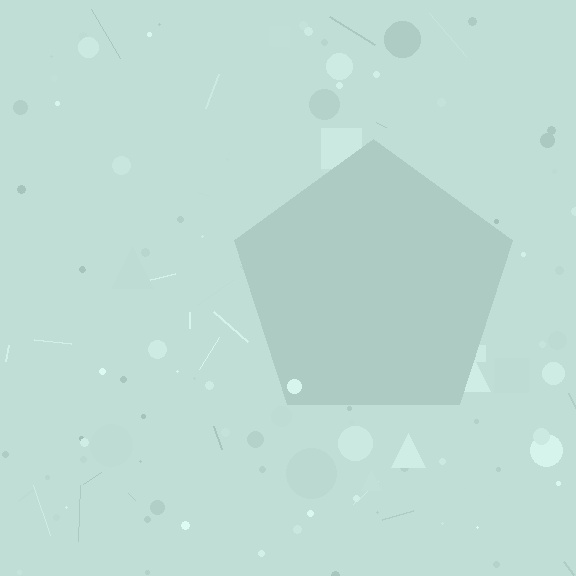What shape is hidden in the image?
A pentagon is hidden in the image.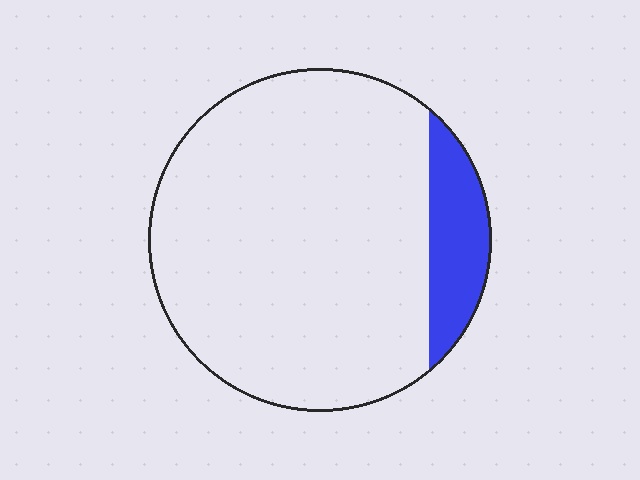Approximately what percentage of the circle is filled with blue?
Approximately 15%.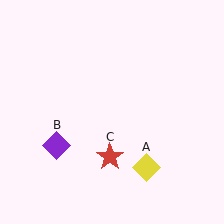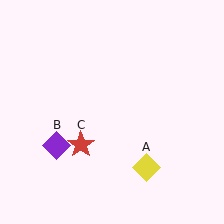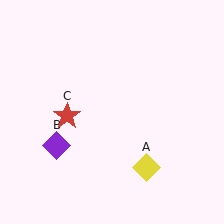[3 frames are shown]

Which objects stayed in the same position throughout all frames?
Yellow diamond (object A) and purple diamond (object B) remained stationary.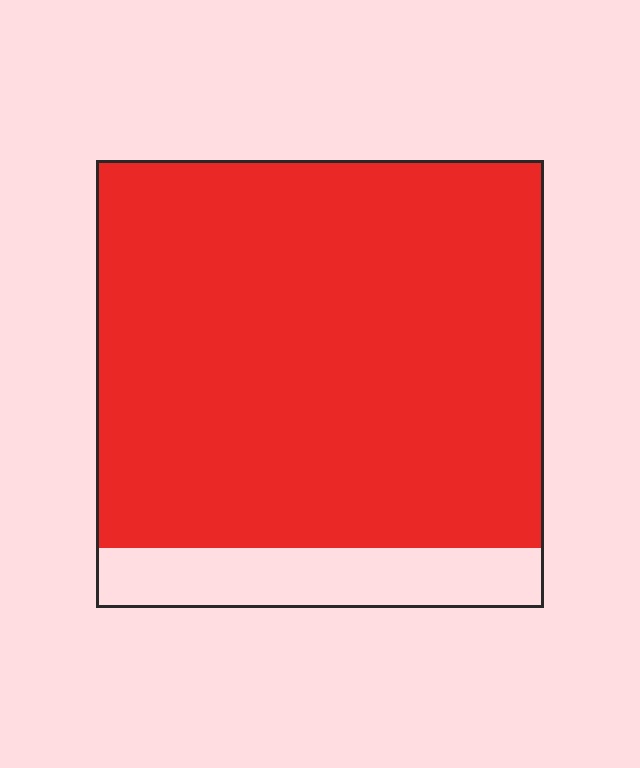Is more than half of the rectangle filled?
Yes.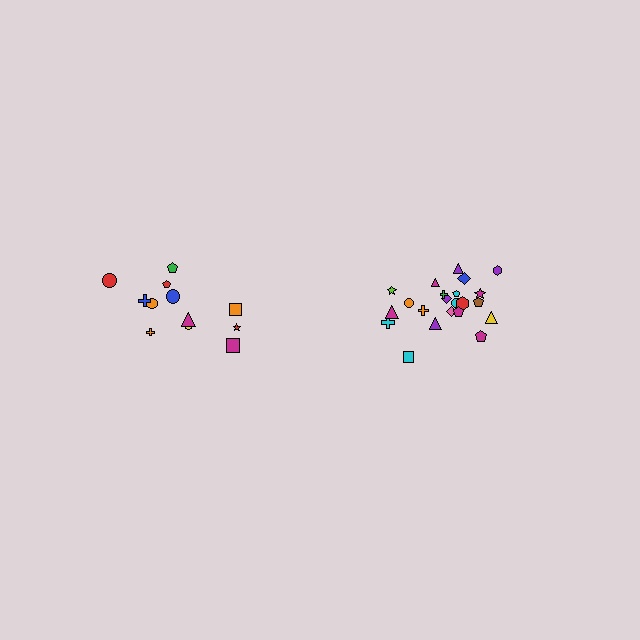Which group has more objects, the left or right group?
The right group.